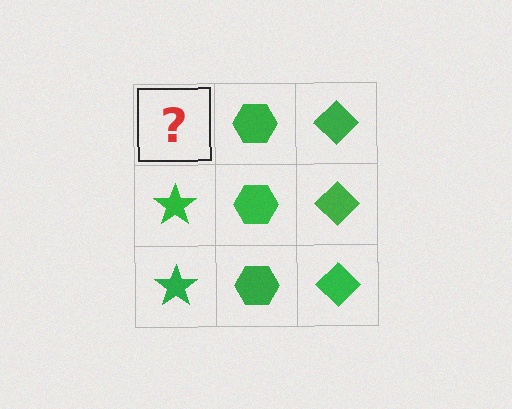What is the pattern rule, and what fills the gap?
The rule is that each column has a consistent shape. The gap should be filled with a green star.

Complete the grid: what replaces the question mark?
The question mark should be replaced with a green star.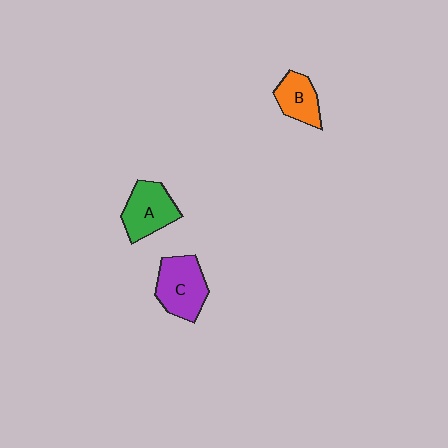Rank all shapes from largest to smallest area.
From largest to smallest: C (purple), A (green), B (orange).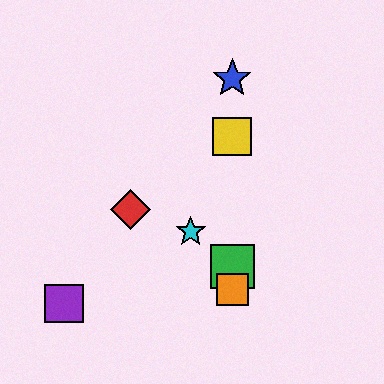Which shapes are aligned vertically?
The blue star, the green square, the yellow square, the orange square are aligned vertically.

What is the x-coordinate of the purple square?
The purple square is at x≈64.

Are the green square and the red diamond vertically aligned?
No, the green square is at x≈232 and the red diamond is at x≈130.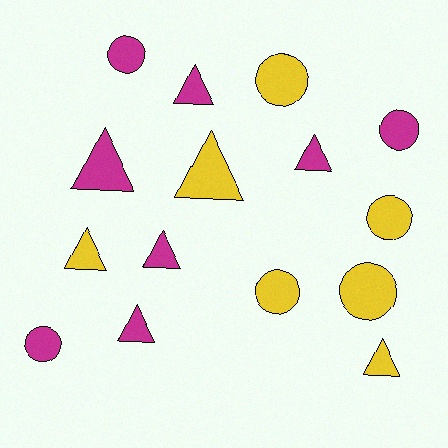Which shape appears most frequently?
Triangle, with 8 objects.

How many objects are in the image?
There are 15 objects.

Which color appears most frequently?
Magenta, with 8 objects.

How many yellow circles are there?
There are 4 yellow circles.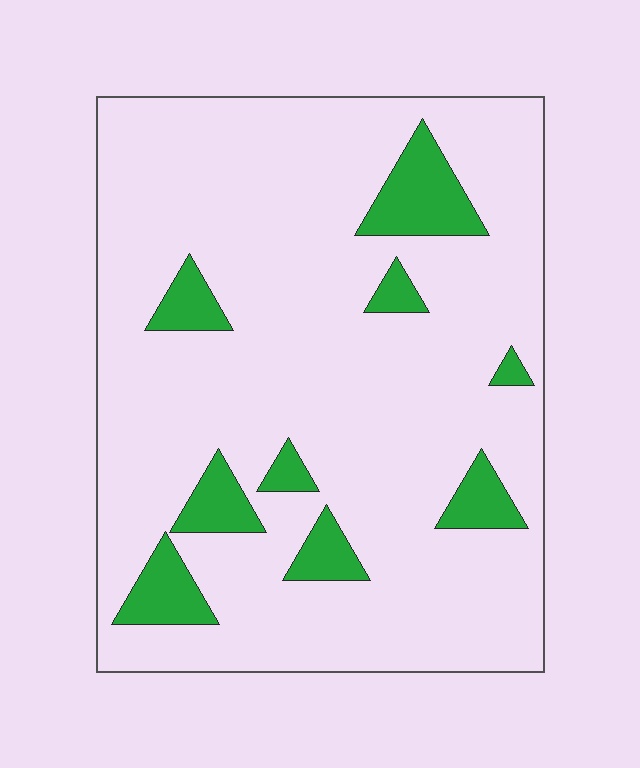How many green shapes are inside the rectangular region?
9.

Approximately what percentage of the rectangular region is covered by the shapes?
Approximately 15%.